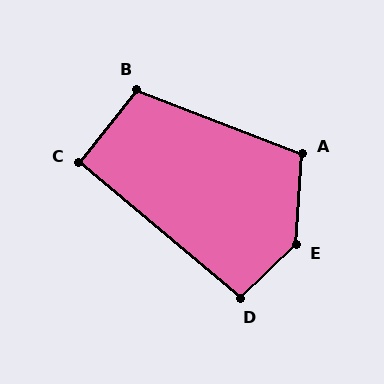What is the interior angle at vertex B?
Approximately 107 degrees (obtuse).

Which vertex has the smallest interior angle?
C, at approximately 92 degrees.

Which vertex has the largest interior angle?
E, at approximately 138 degrees.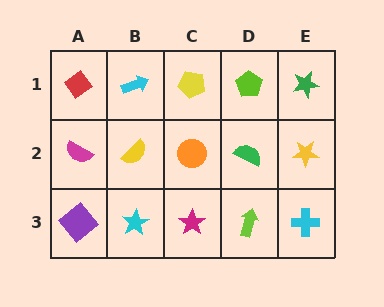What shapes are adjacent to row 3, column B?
A yellow semicircle (row 2, column B), a purple diamond (row 3, column A), a magenta star (row 3, column C).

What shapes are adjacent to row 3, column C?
An orange circle (row 2, column C), a cyan star (row 3, column B), a lime arrow (row 3, column D).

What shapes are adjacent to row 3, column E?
A yellow star (row 2, column E), a lime arrow (row 3, column D).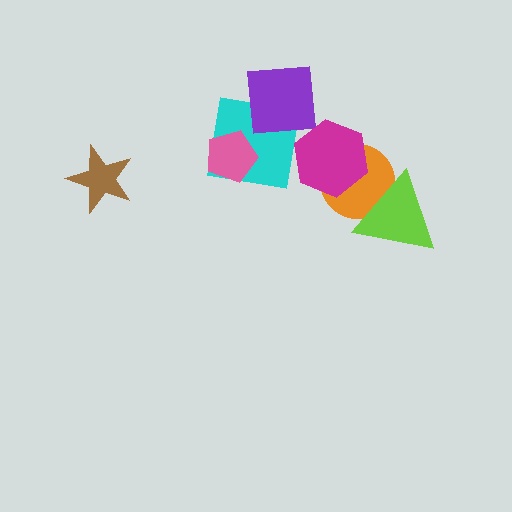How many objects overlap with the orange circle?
2 objects overlap with the orange circle.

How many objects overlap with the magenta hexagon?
1 object overlaps with the magenta hexagon.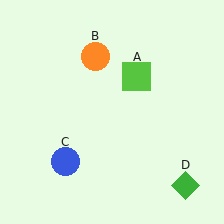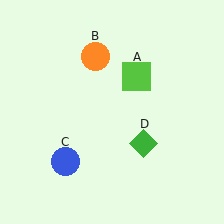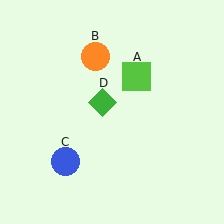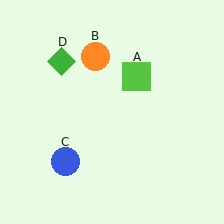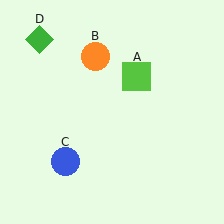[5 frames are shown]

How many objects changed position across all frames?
1 object changed position: green diamond (object D).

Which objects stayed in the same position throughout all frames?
Lime square (object A) and orange circle (object B) and blue circle (object C) remained stationary.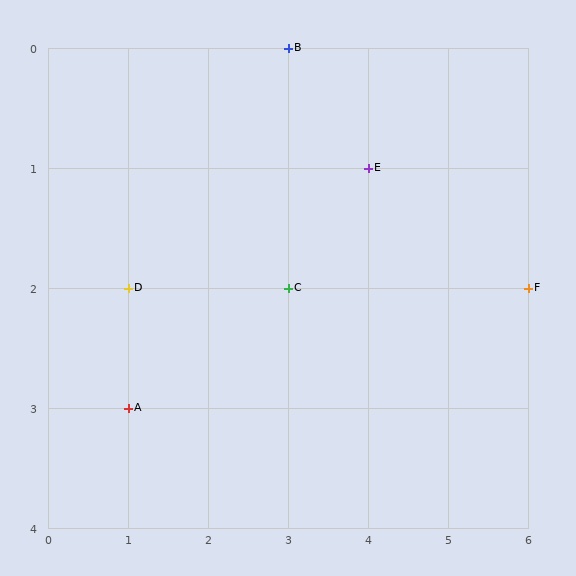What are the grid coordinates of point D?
Point D is at grid coordinates (1, 2).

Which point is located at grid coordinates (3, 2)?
Point C is at (3, 2).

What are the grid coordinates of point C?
Point C is at grid coordinates (3, 2).